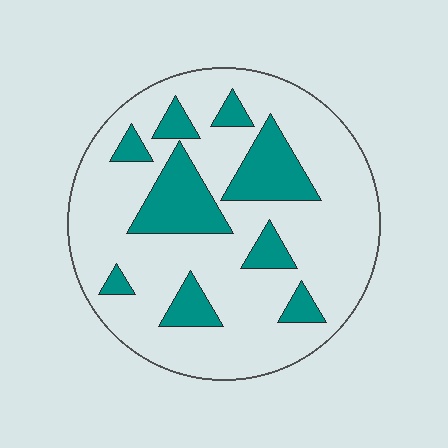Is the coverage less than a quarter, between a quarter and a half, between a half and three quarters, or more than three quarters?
Less than a quarter.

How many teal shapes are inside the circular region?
9.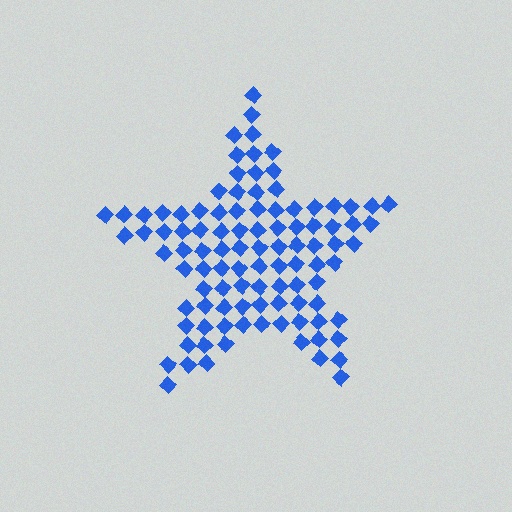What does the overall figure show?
The overall figure shows a star.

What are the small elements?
The small elements are diamonds.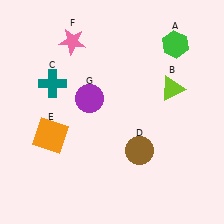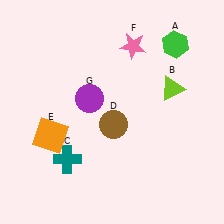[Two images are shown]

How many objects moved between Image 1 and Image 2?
3 objects moved between the two images.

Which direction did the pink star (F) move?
The pink star (F) moved right.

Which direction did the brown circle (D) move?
The brown circle (D) moved up.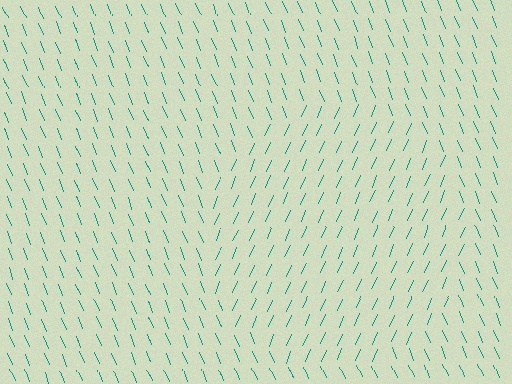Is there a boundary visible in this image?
Yes, there is a texture boundary formed by a change in line orientation.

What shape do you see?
I see a circle.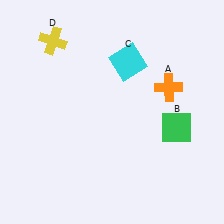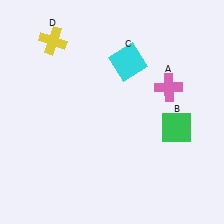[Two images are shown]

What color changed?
The cross (A) changed from orange in Image 1 to pink in Image 2.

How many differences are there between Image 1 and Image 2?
There is 1 difference between the two images.